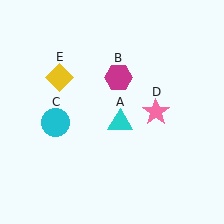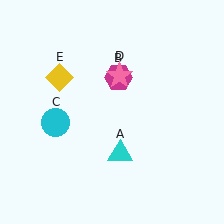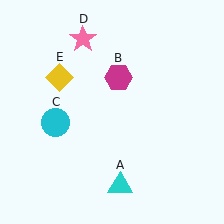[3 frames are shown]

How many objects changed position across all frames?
2 objects changed position: cyan triangle (object A), pink star (object D).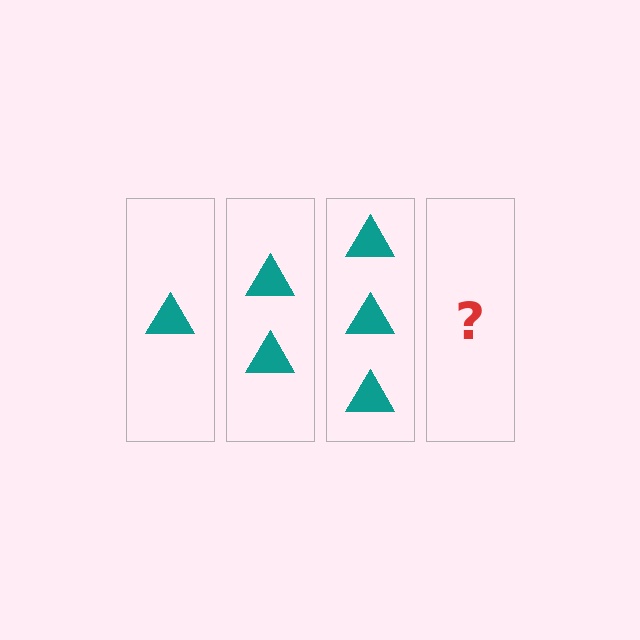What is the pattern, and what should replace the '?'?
The pattern is that each step adds one more triangle. The '?' should be 4 triangles.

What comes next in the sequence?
The next element should be 4 triangles.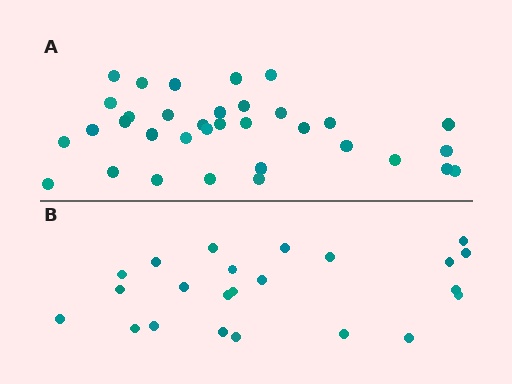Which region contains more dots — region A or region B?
Region A (the top region) has more dots.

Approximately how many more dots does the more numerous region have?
Region A has roughly 12 or so more dots than region B.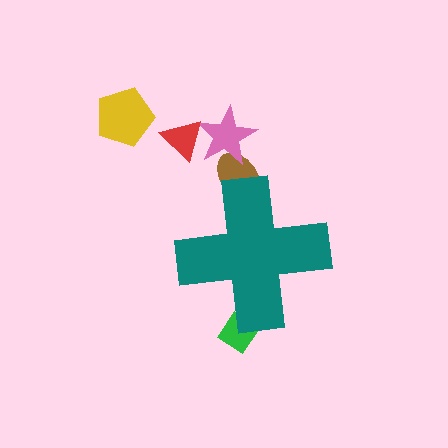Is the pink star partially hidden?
No, the pink star is fully visible.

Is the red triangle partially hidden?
No, the red triangle is fully visible.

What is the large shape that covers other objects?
A teal cross.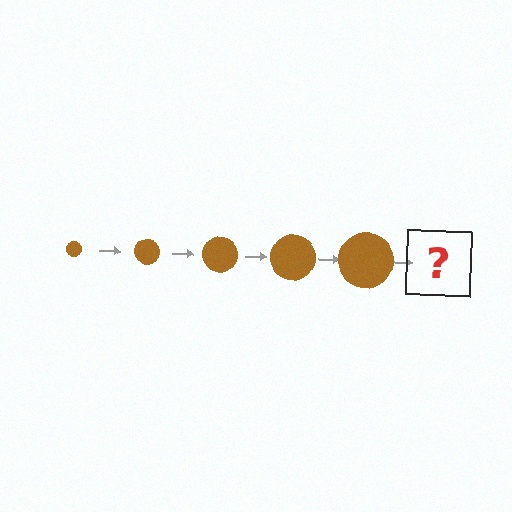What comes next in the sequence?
The next element should be a brown circle, larger than the previous one.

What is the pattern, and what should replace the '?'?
The pattern is that the circle gets progressively larger each step. The '?' should be a brown circle, larger than the previous one.